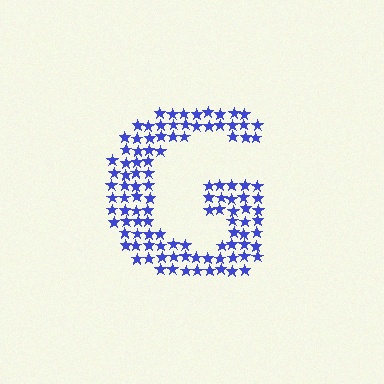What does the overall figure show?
The overall figure shows the letter G.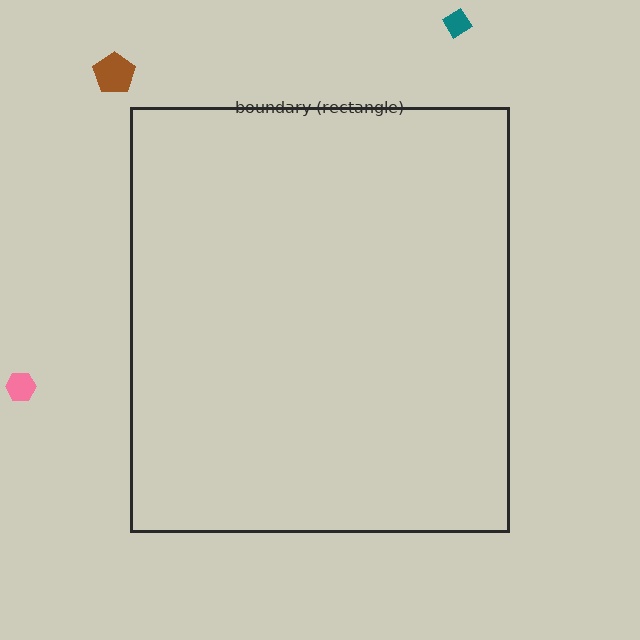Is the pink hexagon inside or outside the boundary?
Outside.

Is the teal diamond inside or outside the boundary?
Outside.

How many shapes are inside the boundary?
0 inside, 3 outside.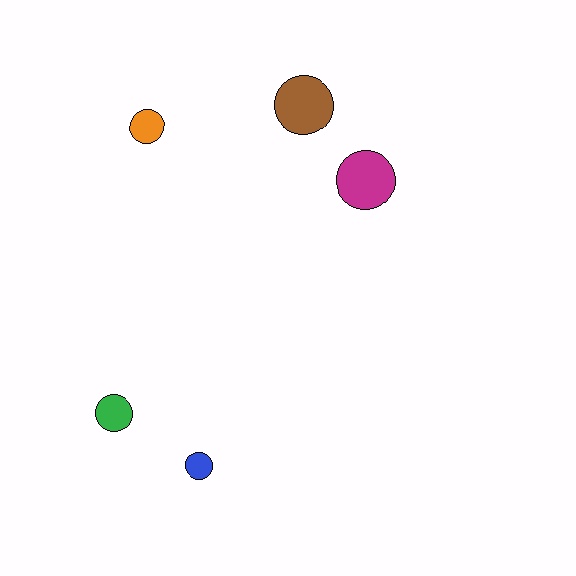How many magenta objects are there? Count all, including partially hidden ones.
There is 1 magenta object.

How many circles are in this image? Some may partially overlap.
There are 5 circles.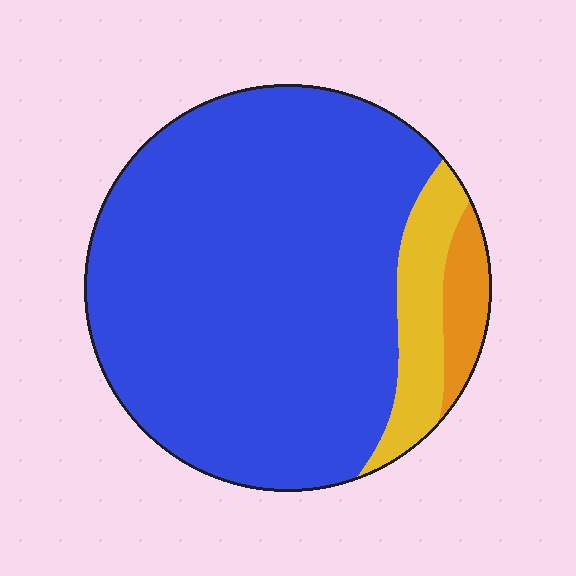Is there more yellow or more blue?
Blue.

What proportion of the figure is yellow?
Yellow covers about 10% of the figure.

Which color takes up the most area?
Blue, at roughly 85%.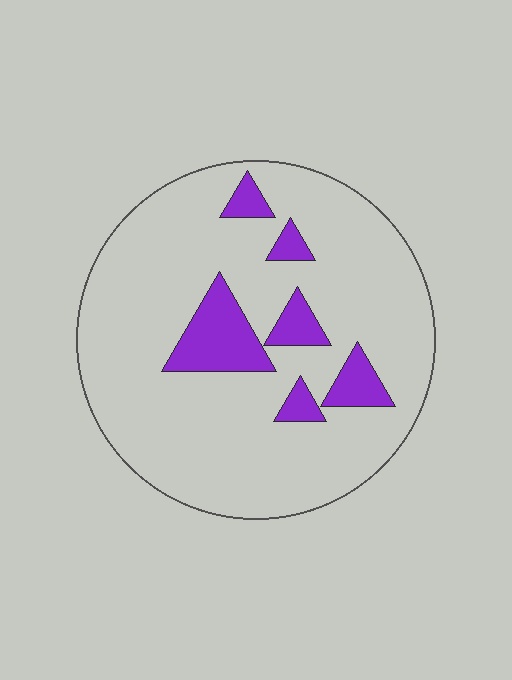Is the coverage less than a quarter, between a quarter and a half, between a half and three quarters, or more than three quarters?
Less than a quarter.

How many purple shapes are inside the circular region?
6.